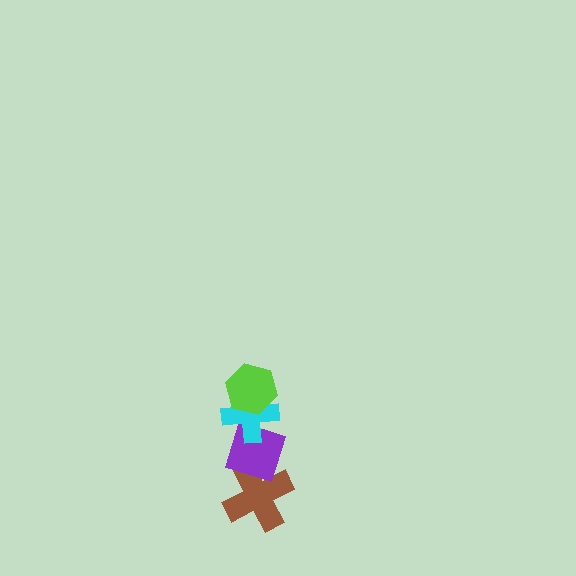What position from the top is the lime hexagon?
The lime hexagon is 1st from the top.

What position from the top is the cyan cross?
The cyan cross is 2nd from the top.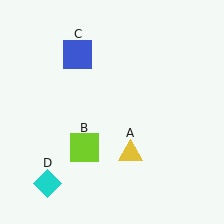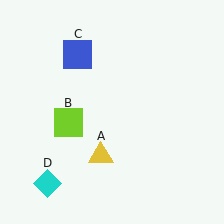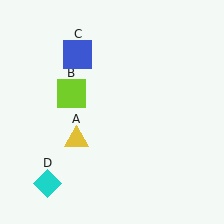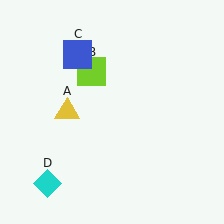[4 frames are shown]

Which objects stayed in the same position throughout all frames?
Blue square (object C) and cyan diamond (object D) remained stationary.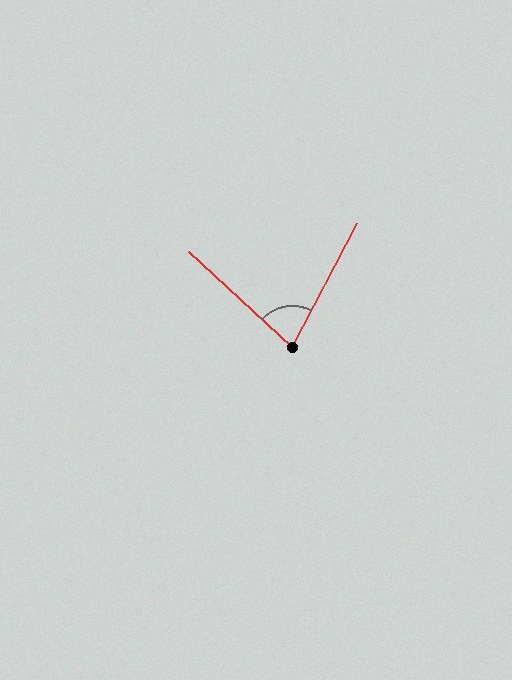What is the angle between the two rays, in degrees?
Approximately 75 degrees.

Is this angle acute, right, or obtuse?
It is acute.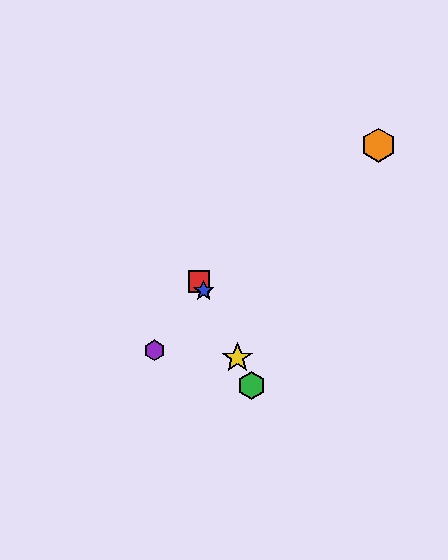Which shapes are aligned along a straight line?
The red square, the blue star, the green hexagon, the yellow star are aligned along a straight line.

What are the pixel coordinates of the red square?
The red square is at (199, 281).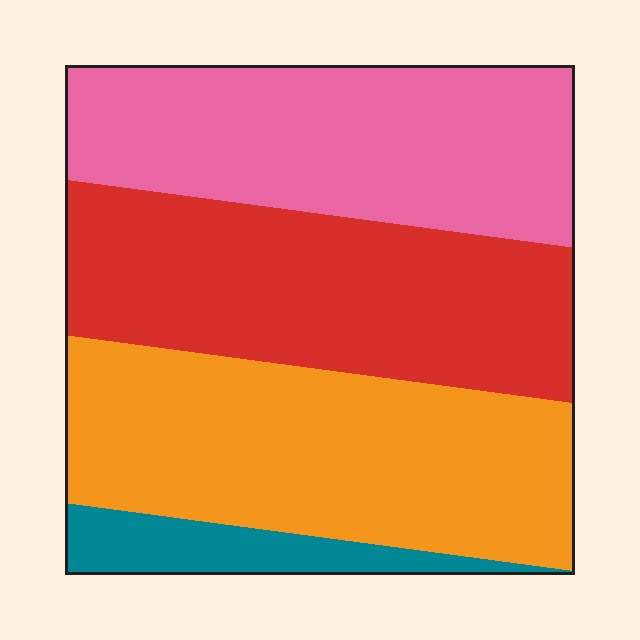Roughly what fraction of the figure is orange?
Orange covers roughly 35% of the figure.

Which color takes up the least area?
Teal, at roughly 5%.